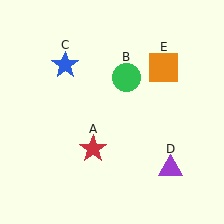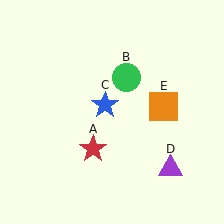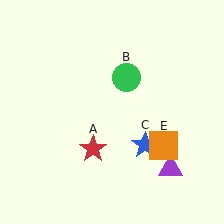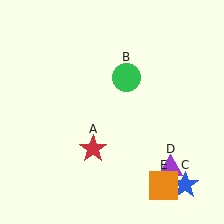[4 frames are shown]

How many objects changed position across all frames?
2 objects changed position: blue star (object C), orange square (object E).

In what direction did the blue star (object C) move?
The blue star (object C) moved down and to the right.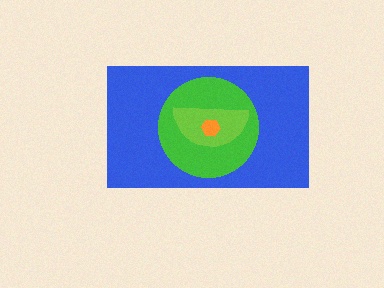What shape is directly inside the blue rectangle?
The green circle.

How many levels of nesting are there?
4.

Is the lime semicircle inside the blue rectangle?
Yes.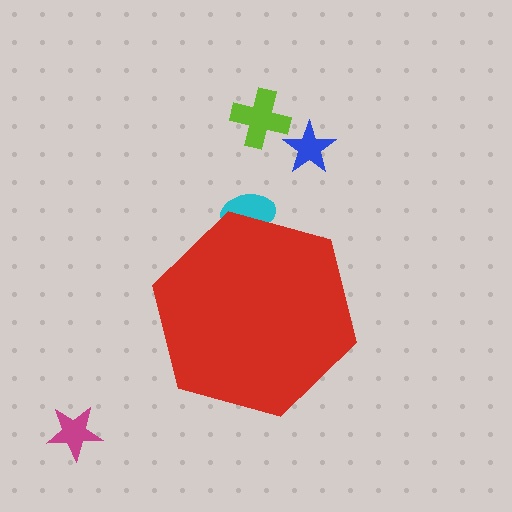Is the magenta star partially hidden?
No, the magenta star is fully visible.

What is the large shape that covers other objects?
A red hexagon.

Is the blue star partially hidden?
No, the blue star is fully visible.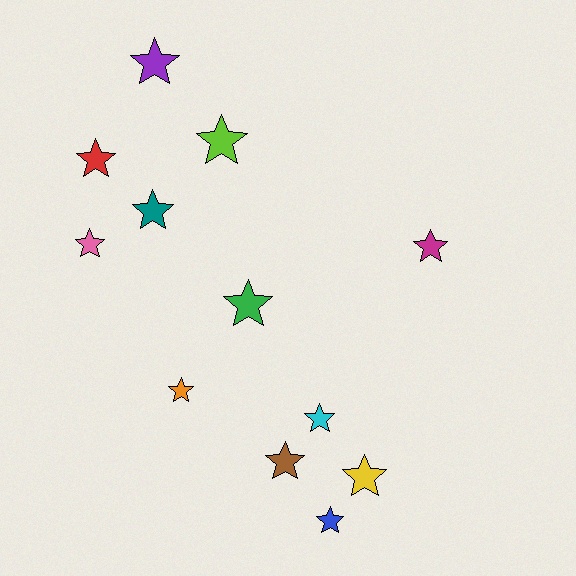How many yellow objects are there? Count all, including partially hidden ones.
There is 1 yellow object.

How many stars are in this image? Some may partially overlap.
There are 12 stars.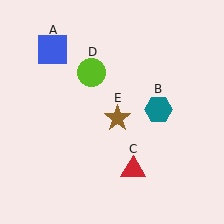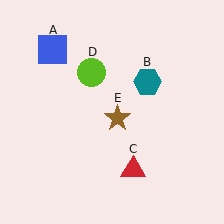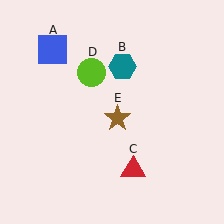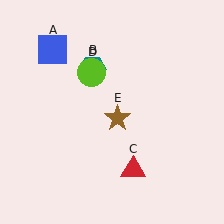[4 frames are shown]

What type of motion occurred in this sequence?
The teal hexagon (object B) rotated counterclockwise around the center of the scene.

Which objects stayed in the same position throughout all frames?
Blue square (object A) and red triangle (object C) and lime circle (object D) and brown star (object E) remained stationary.